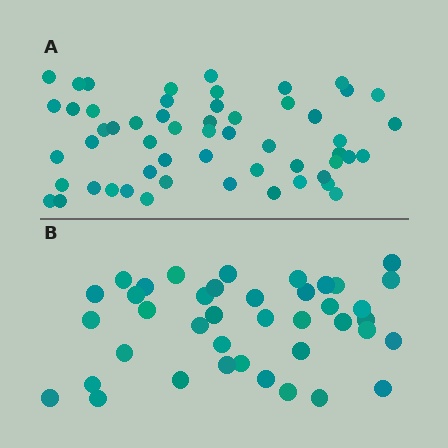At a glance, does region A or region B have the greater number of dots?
Region A (the top region) has more dots.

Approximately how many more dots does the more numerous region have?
Region A has approximately 15 more dots than region B.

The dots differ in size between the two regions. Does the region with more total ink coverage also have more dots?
No. Region B has more total ink coverage because its dots are larger, but region A actually contains more individual dots. Total area can be misleading — the number of items is what matters here.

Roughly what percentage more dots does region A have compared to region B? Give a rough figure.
About 40% more.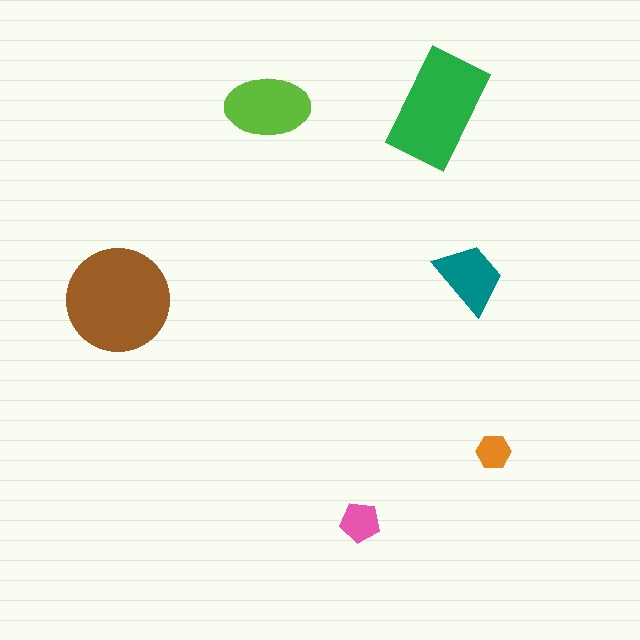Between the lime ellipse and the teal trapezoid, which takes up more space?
The lime ellipse.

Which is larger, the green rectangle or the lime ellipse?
The green rectangle.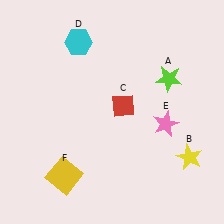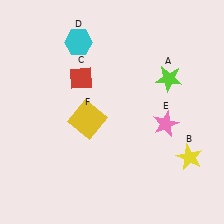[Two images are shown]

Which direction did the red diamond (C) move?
The red diamond (C) moved left.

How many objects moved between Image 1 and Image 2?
2 objects moved between the two images.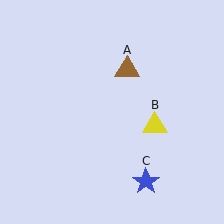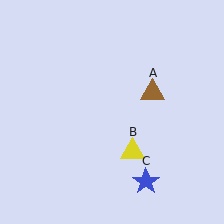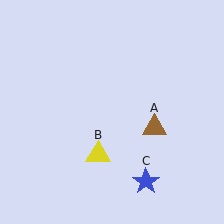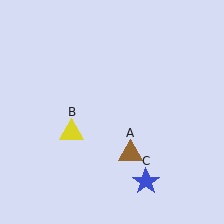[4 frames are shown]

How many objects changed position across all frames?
2 objects changed position: brown triangle (object A), yellow triangle (object B).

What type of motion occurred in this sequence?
The brown triangle (object A), yellow triangle (object B) rotated clockwise around the center of the scene.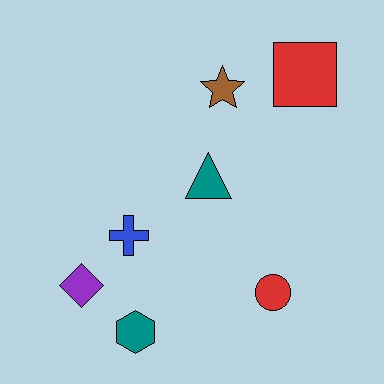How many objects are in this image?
There are 7 objects.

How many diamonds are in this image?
There is 1 diamond.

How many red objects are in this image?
There are 2 red objects.